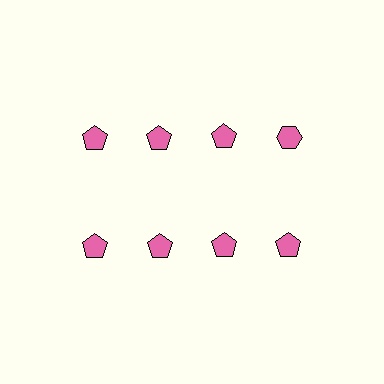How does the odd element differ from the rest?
It has a different shape: hexagon instead of pentagon.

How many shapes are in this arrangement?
There are 8 shapes arranged in a grid pattern.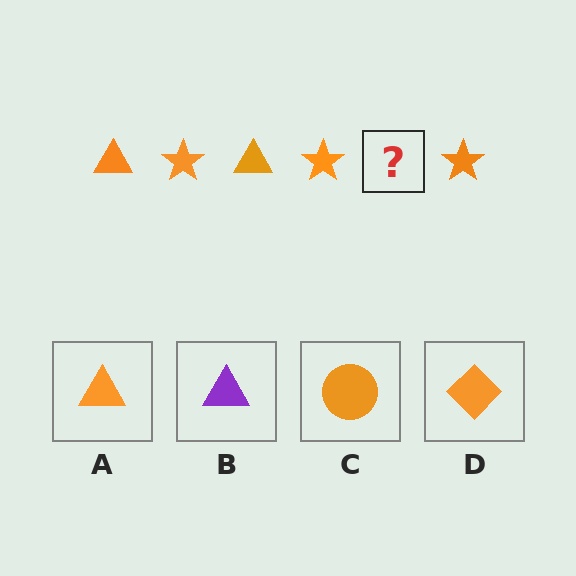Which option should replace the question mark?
Option A.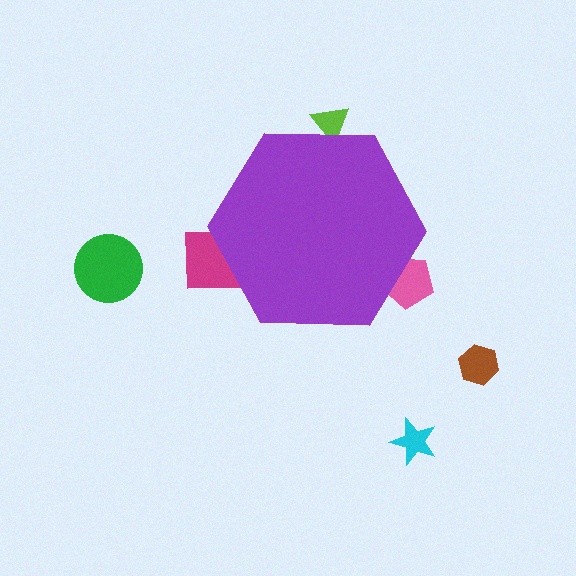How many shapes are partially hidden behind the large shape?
3 shapes are partially hidden.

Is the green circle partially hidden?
No, the green circle is fully visible.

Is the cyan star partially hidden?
No, the cyan star is fully visible.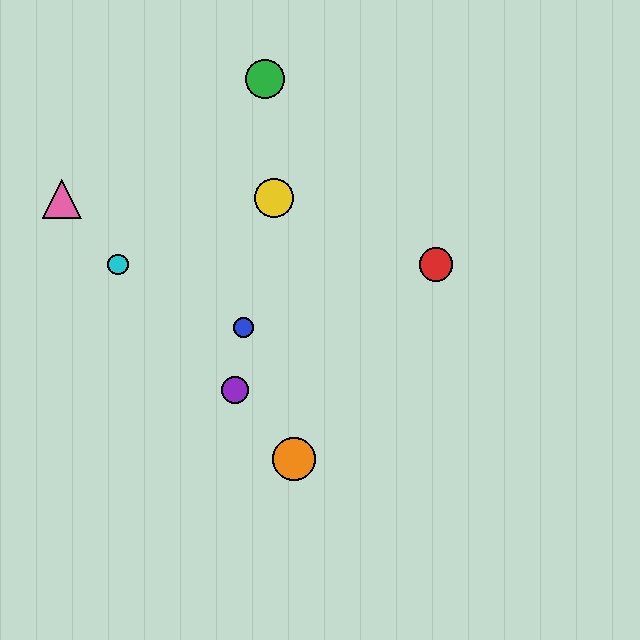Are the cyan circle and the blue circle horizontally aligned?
No, the cyan circle is at y≈265 and the blue circle is at y≈328.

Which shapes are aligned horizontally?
The red circle, the cyan circle are aligned horizontally.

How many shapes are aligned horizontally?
2 shapes (the red circle, the cyan circle) are aligned horizontally.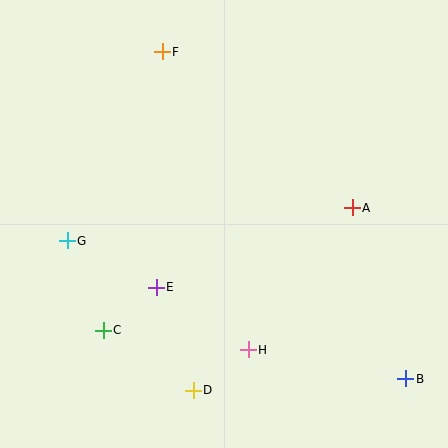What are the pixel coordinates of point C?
Point C is at (103, 330).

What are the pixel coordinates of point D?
Point D is at (193, 390).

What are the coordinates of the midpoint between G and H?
The midpoint between G and H is at (158, 295).